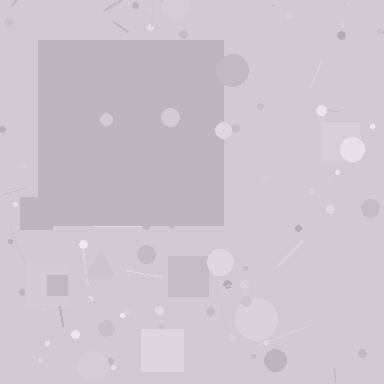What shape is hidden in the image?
A square is hidden in the image.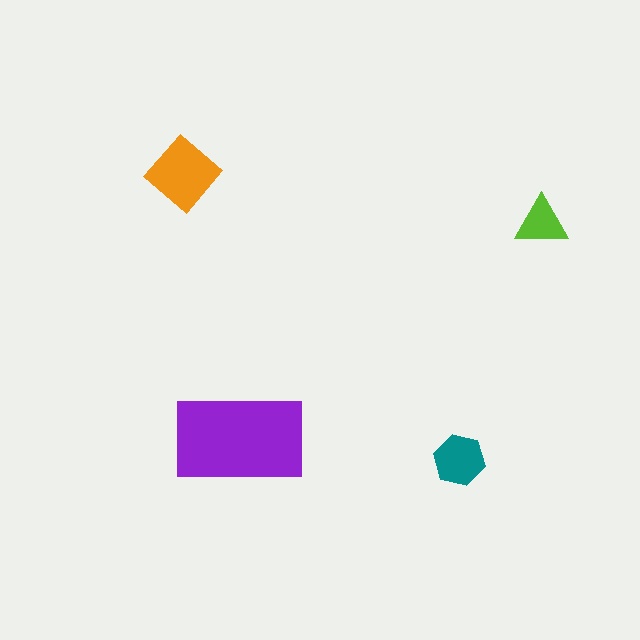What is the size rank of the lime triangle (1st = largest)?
4th.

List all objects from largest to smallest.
The purple rectangle, the orange diamond, the teal hexagon, the lime triangle.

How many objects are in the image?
There are 4 objects in the image.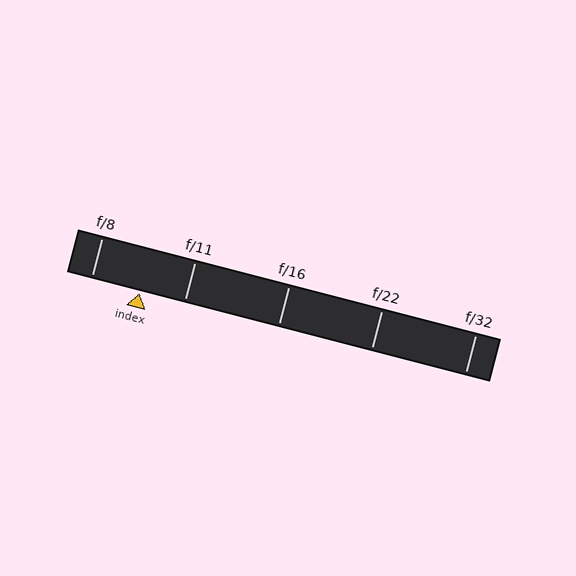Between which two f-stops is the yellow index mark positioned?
The index mark is between f/8 and f/11.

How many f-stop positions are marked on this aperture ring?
There are 5 f-stop positions marked.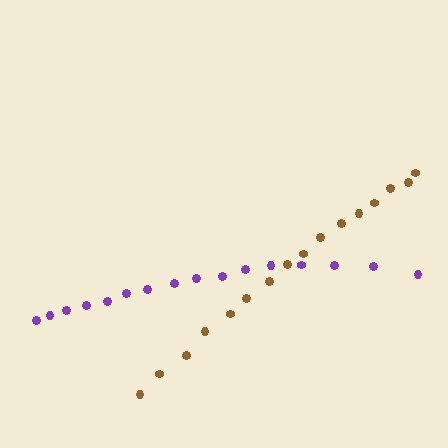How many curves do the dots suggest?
There are 2 distinct paths.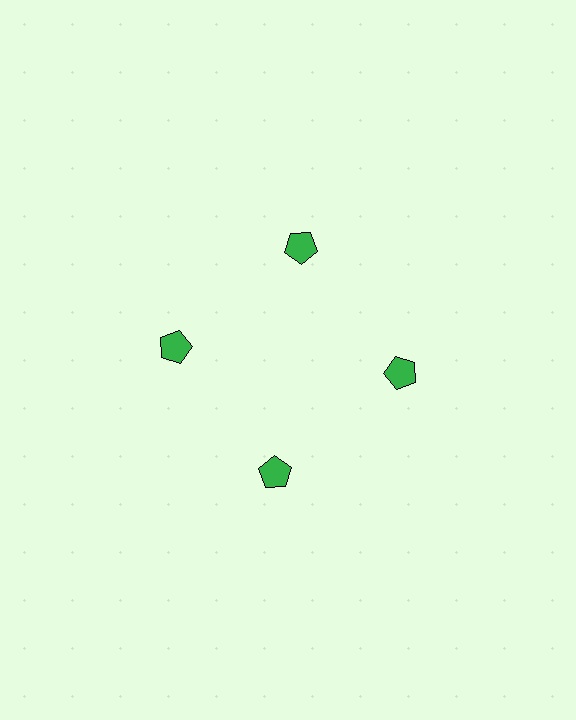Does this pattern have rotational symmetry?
Yes, this pattern has 4-fold rotational symmetry. It looks the same after rotating 90 degrees around the center.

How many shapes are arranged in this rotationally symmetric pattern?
There are 4 shapes, arranged in 4 groups of 1.